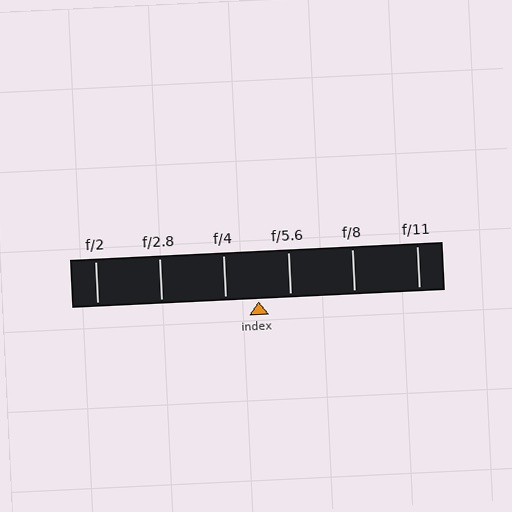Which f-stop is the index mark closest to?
The index mark is closest to f/5.6.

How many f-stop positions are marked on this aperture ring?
There are 6 f-stop positions marked.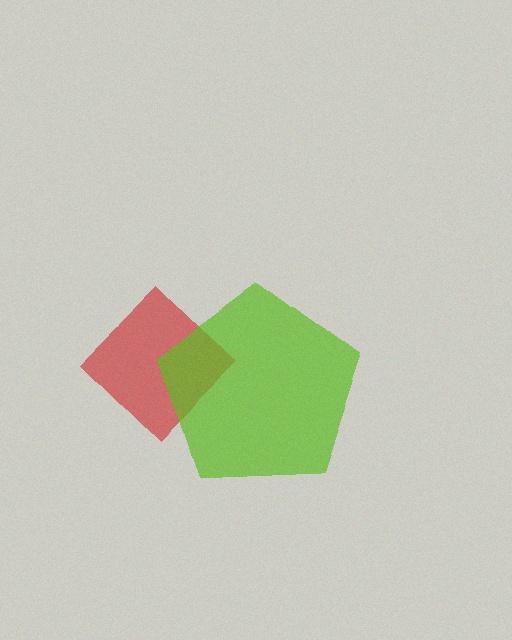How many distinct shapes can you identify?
There are 2 distinct shapes: a red diamond, a lime pentagon.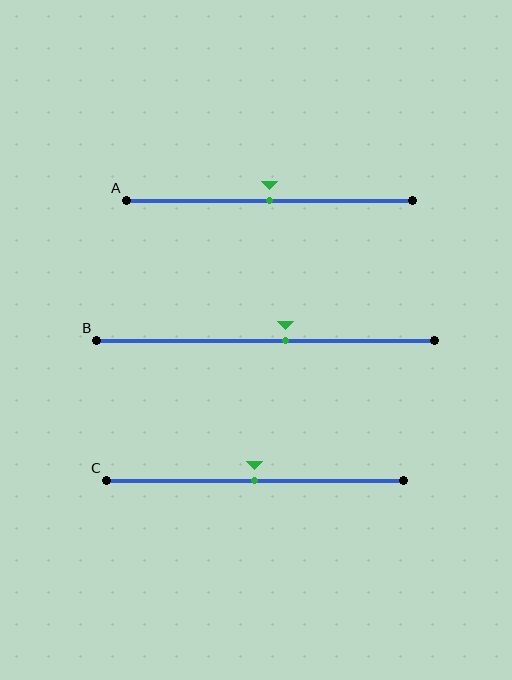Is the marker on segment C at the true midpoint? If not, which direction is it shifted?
Yes, the marker on segment C is at the true midpoint.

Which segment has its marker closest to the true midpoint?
Segment A has its marker closest to the true midpoint.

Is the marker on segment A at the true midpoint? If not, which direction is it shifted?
Yes, the marker on segment A is at the true midpoint.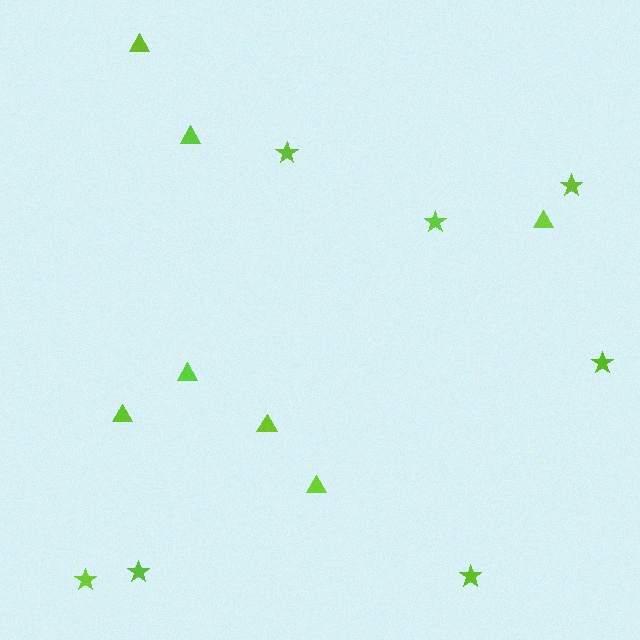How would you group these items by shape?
There are 2 groups: one group of stars (7) and one group of triangles (7).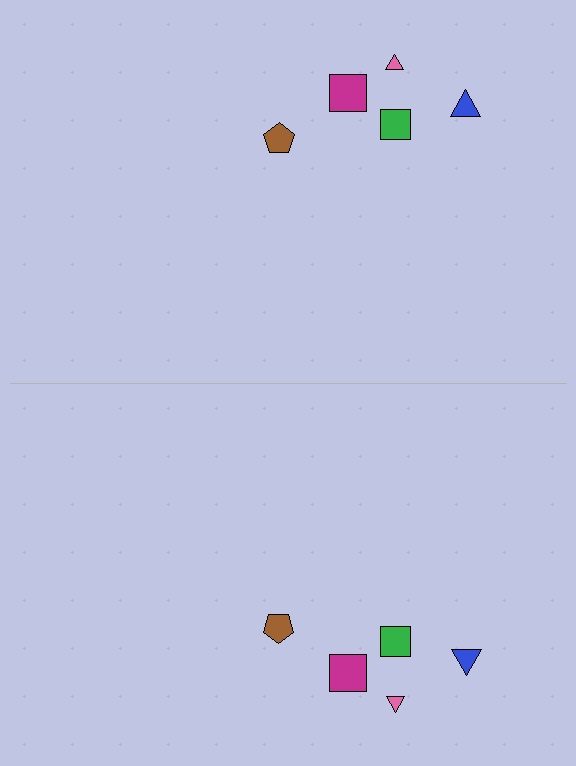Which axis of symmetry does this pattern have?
The pattern has a horizontal axis of symmetry running through the center of the image.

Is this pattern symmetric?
Yes, this pattern has bilateral (reflection) symmetry.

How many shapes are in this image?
There are 10 shapes in this image.